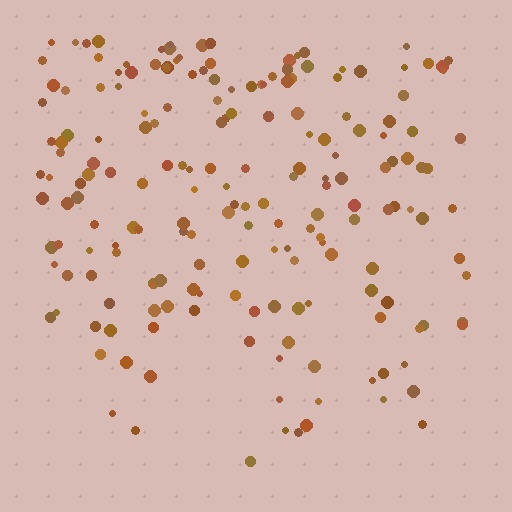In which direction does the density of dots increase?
From bottom to top, with the top side densest.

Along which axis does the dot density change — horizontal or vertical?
Vertical.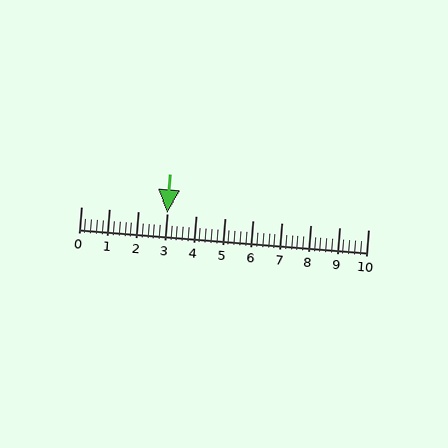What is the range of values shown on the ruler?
The ruler shows values from 0 to 10.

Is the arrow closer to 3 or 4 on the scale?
The arrow is closer to 3.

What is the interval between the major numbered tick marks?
The major tick marks are spaced 1 units apart.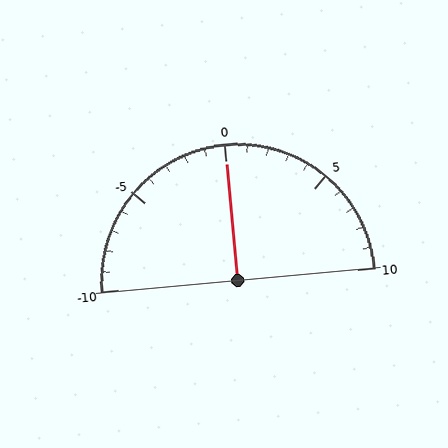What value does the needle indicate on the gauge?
The needle indicates approximately 0.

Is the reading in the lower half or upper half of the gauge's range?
The reading is in the upper half of the range (-10 to 10).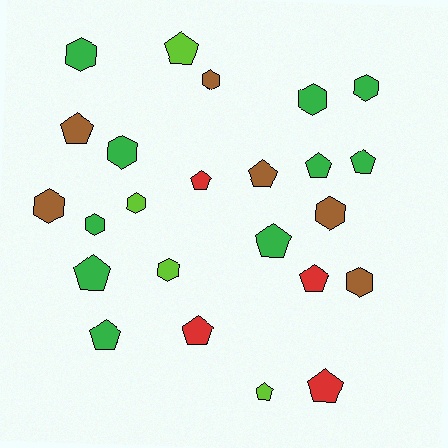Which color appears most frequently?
Green, with 10 objects.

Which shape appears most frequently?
Pentagon, with 13 objects.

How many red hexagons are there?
There are no red hexagons.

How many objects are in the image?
There are 24 objects.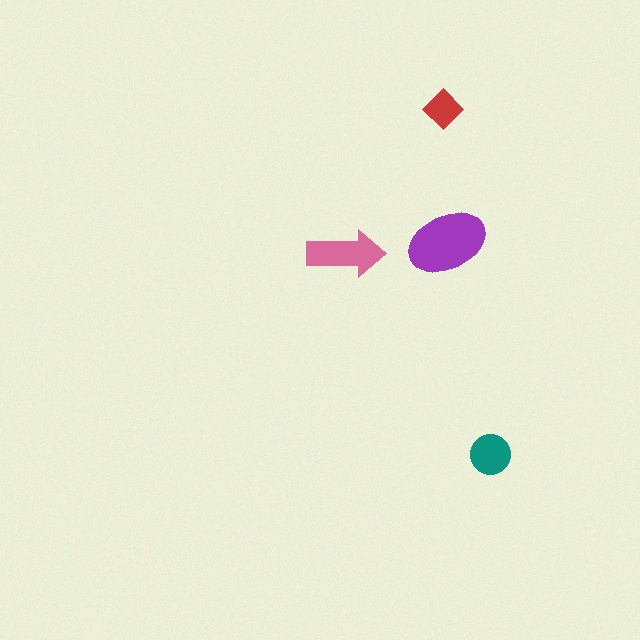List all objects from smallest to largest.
The red diamond, the teal circle, the pink arrow, the purple ellipse.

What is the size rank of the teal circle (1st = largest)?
3rd.